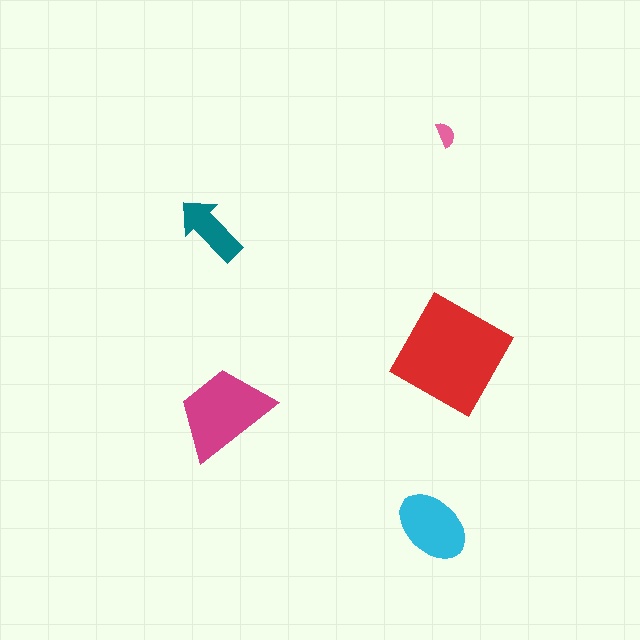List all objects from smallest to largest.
The pink semicircle, the teal arrow, the cyan ellipse, the magenta trapezoid, the red diamond.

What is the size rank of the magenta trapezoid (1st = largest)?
2nd.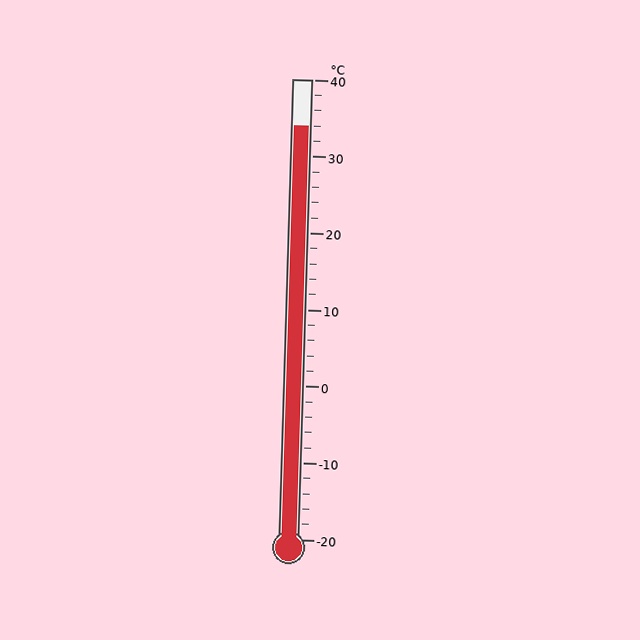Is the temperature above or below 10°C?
The temperature is above 10°C.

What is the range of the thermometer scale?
The thermometer scale ranges from -20°C to 40°C.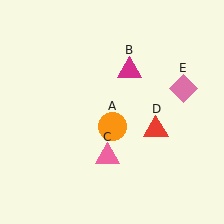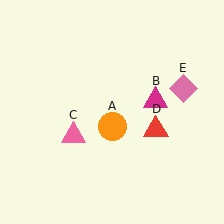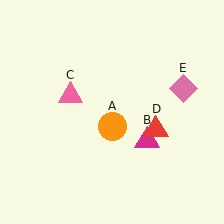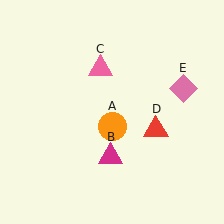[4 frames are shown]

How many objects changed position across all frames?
2 objects changed position: magenta triangle (object B), pink triangle (object C).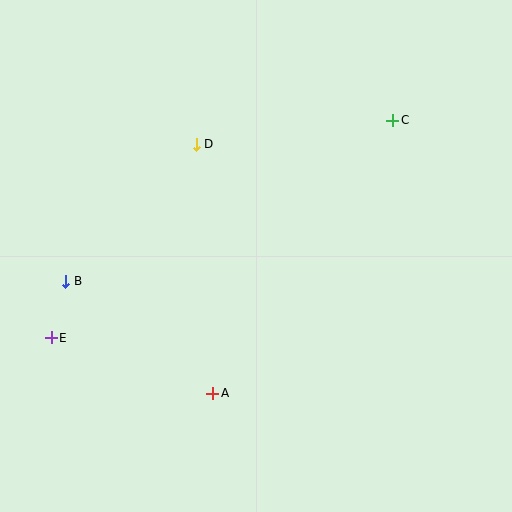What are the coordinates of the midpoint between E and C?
The midpoint between E and C is at (222, 229).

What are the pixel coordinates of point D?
Point D is at (196, 144).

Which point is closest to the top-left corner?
Point D is closest to the top-left corner.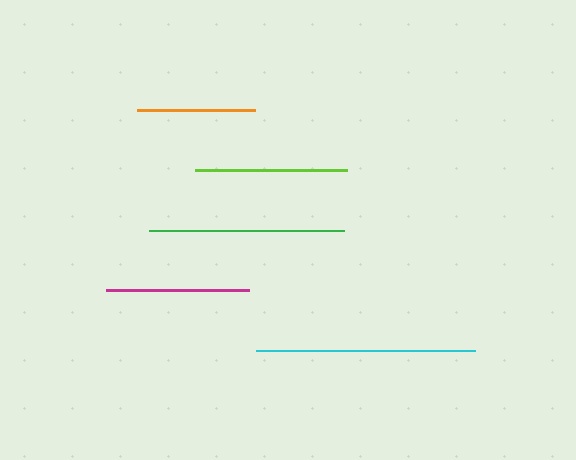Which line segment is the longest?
The cyan line is the longest at approximately 219 pixels.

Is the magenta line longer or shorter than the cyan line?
The cyan line is longer than the magenta line.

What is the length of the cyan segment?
The cyan segment is approximately 219 pixels long.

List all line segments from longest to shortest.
From longest to shortest: cyan, green, lime, magenta, orange.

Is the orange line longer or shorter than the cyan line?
The cyan line is longer than the orange line.